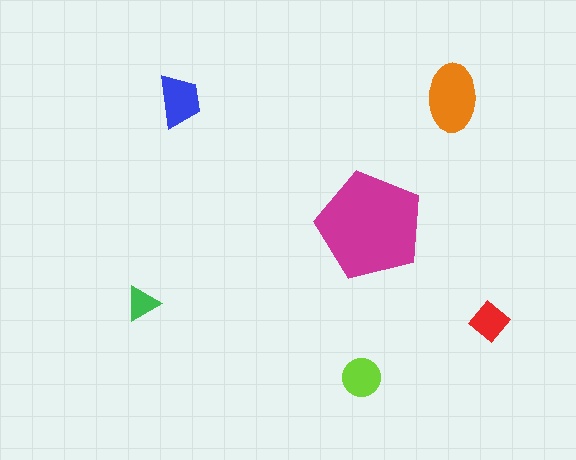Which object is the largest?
The magenta pentagon.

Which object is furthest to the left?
The green triangle is leftmost.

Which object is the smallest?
The green triangle.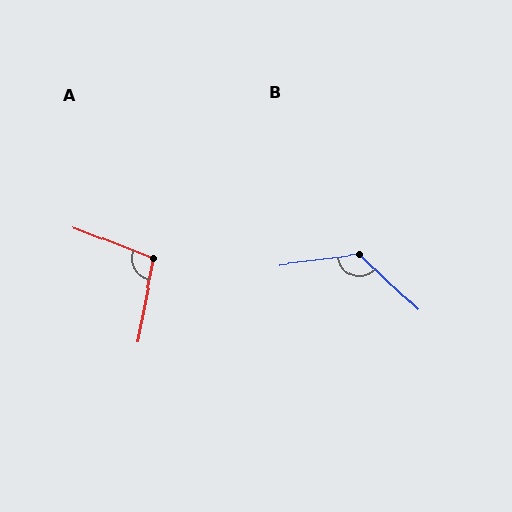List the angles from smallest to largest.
A (100°), B (129°).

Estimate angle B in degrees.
Approximately 129 degrees.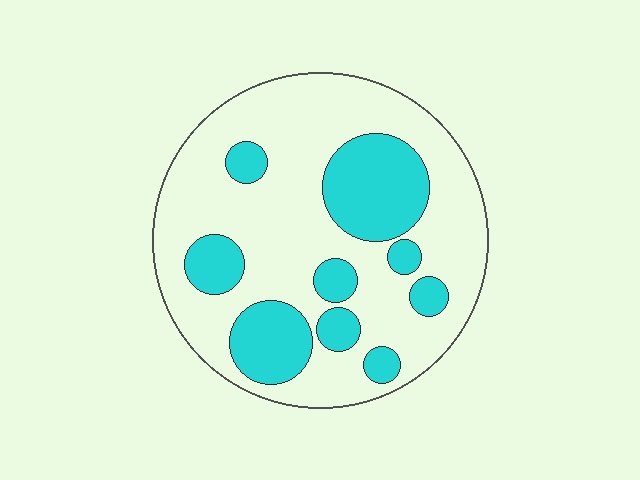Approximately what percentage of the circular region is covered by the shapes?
Approximately 30%.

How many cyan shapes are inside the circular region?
9.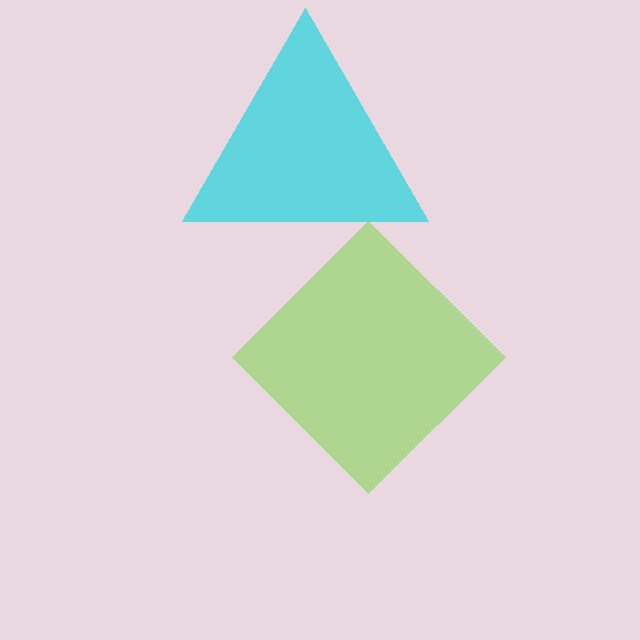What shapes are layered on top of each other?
The layered shapes are: a cyan triangle, a lime diamond.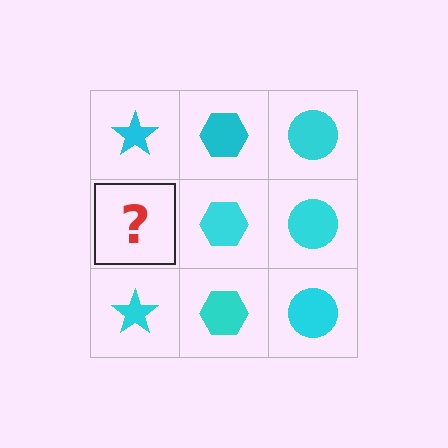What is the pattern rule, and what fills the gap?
The rule is that each column has a consistent shape. The gap should be filled with a cyan star.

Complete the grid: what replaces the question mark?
The question mark should be replaced with a cyan star.